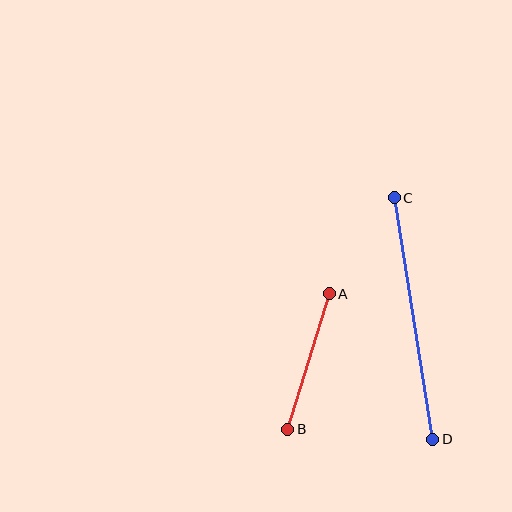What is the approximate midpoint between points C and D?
The midpoint is at approximately (413, 319) pixels.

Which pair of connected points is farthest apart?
Points C and D are farthest apart.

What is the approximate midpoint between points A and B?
The midpoint is at approximately (309, 361) pixels.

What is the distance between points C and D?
The distance is approximately 245 pixels.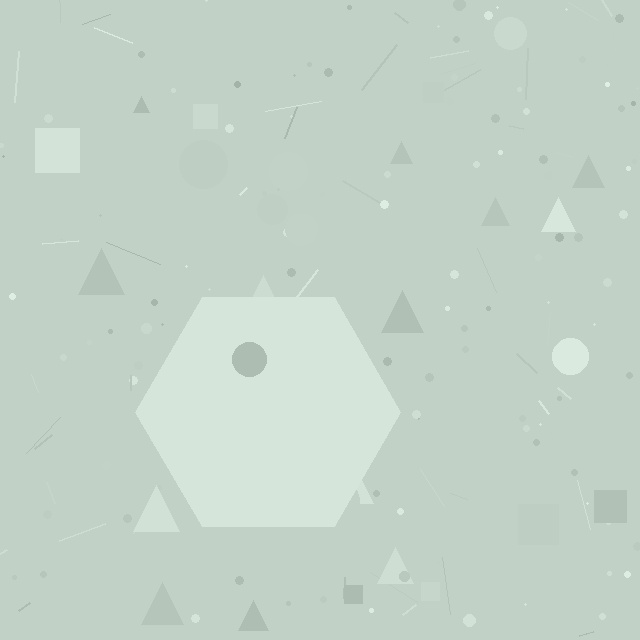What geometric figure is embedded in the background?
A hexagon is embedded in the background.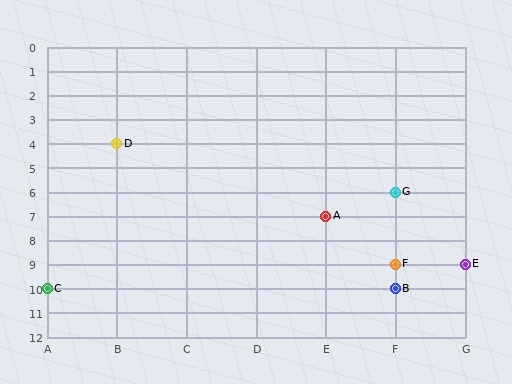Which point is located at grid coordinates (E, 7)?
Point A is at (E, 7).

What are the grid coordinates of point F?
Point F is at grid coordinates (F, 9).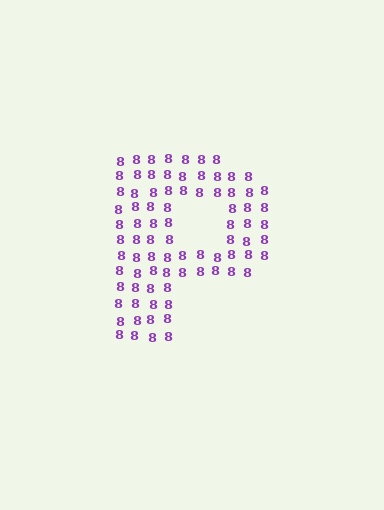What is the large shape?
The large shape is the letter P.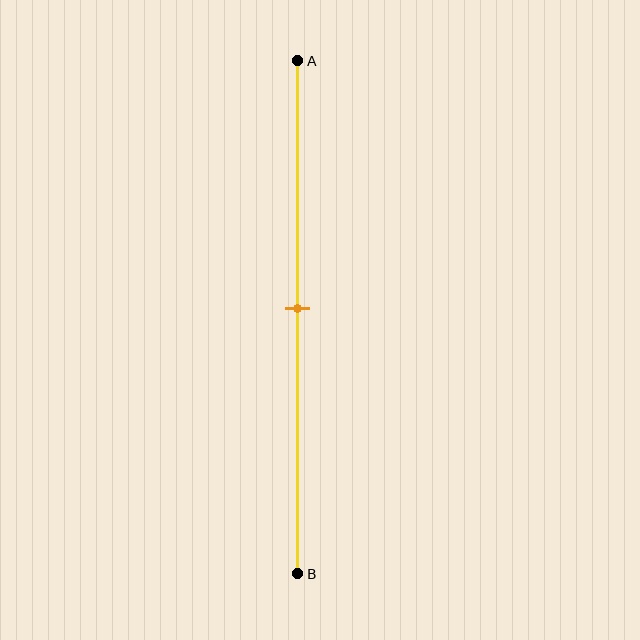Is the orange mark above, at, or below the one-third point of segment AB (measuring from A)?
The orange mark is below the one-third point of segment AB.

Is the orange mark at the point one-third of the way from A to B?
No, the mark is at about 50% from A, not at the 33% one-third point.